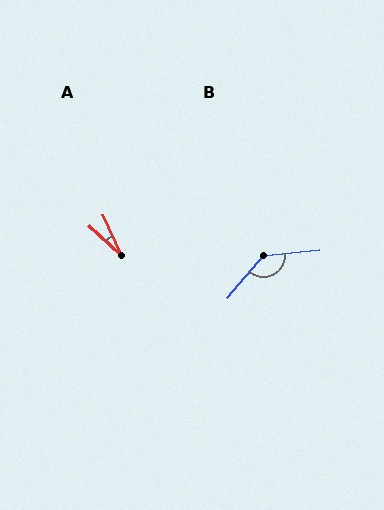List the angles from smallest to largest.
A (24°), B (136°).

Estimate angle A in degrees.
Approximately 24 degrees.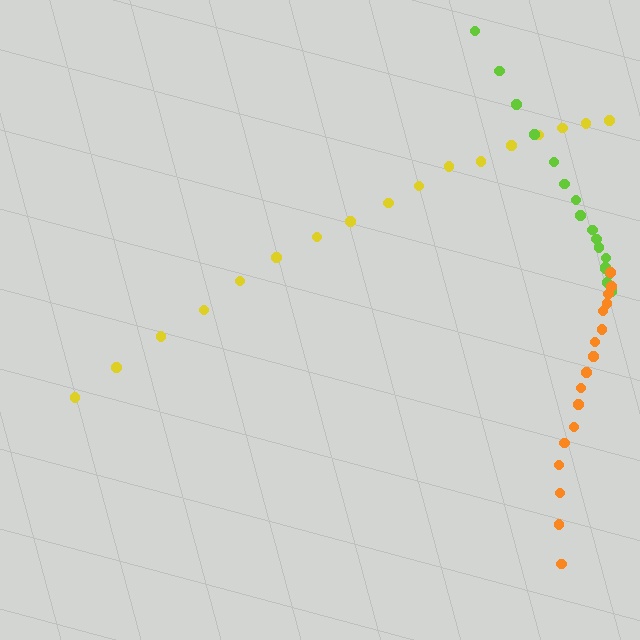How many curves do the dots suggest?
There are 3 distinct paths.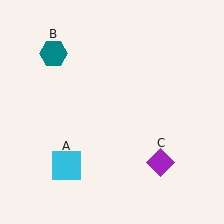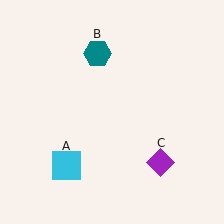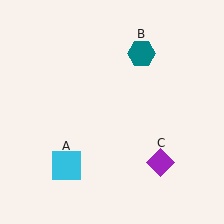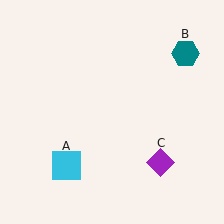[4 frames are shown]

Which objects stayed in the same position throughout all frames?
Cyan square (object A) and purple diamond (object C) remained stationary.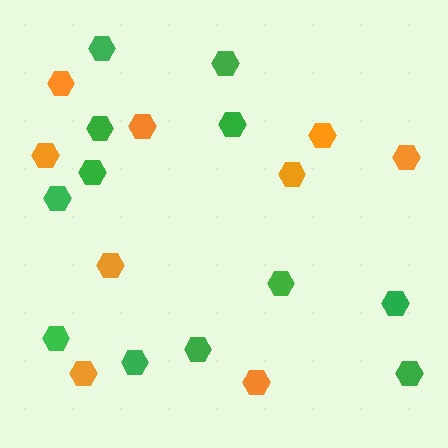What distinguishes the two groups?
There are 2 groups: one group of orange hexagons (9) and one group of green hexagons (12).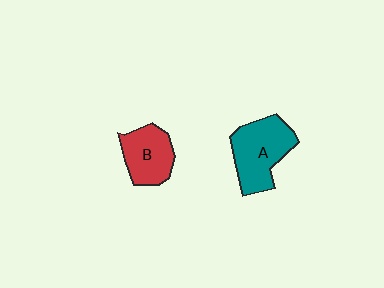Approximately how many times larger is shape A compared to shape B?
Approximately 1.3 times.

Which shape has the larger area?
Shape A (teal).